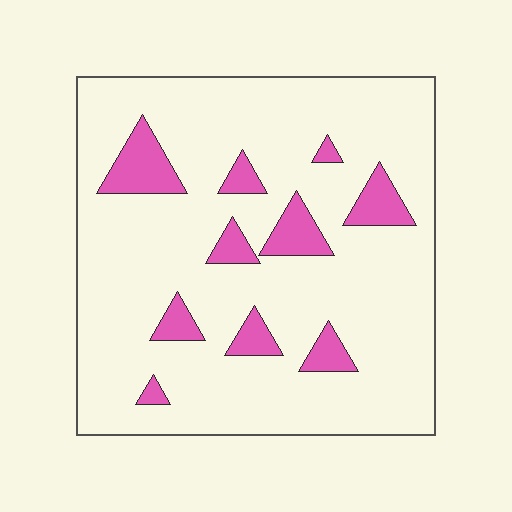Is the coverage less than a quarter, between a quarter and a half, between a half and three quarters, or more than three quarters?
Less than a quarter.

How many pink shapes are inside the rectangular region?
10.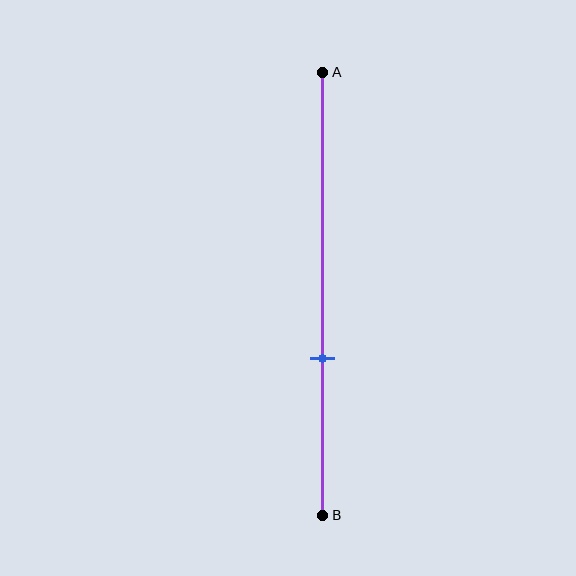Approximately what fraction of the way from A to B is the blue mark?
The blue mark is approximately 65% of the way from A to B.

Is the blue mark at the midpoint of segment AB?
No, the mark is at about 65% from A, not at the 50% midpoint.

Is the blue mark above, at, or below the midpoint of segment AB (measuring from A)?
The blue mark is below the midpoint of segment AB.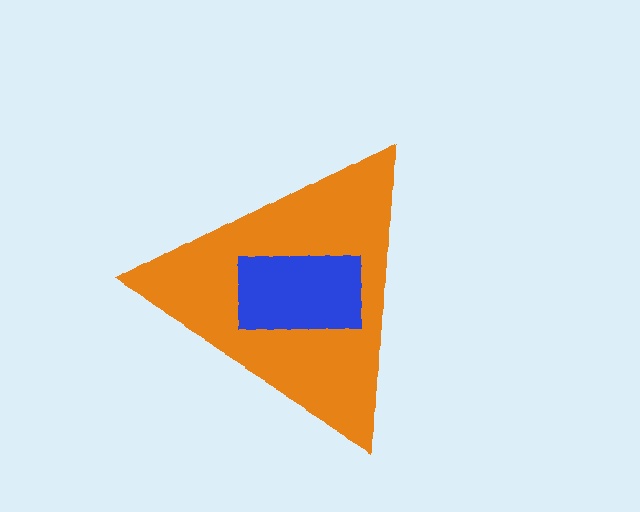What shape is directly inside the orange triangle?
The blue rectangle.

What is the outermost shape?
The orange triangle.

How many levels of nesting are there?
2.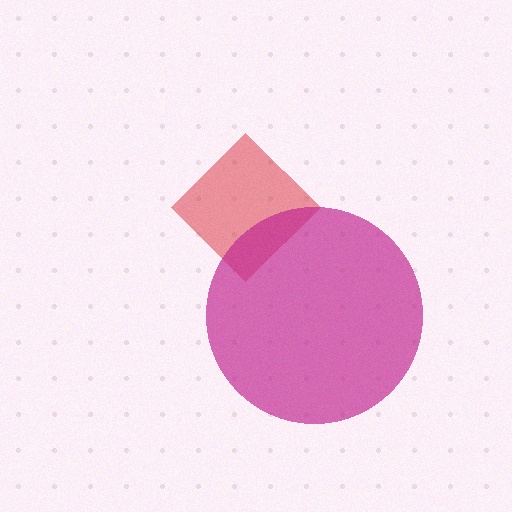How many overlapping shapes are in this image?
There are 2 overlapping shapes in the image.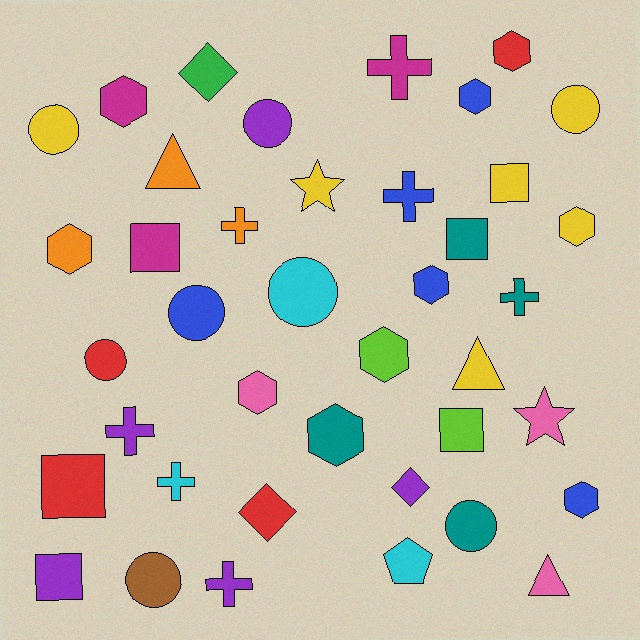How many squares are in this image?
There are 6 squares.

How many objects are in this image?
There are 40 objects.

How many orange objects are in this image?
There are 3 orange objects.